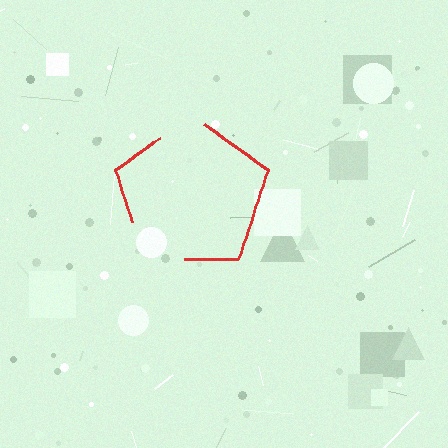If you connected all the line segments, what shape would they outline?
They would outline a pentagon.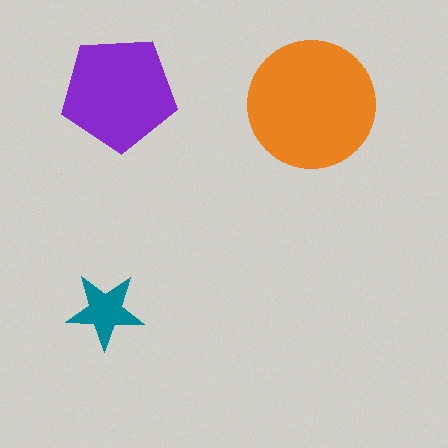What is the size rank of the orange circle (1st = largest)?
1st.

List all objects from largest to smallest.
The orange circle, the purple pentagon, the teal star.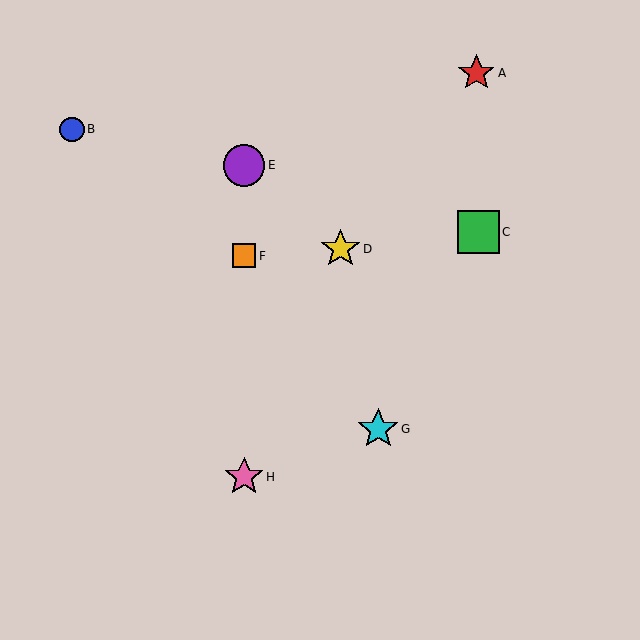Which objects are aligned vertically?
Objects E, F, H are aligned vertically.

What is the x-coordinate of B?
Object B is at x≈72.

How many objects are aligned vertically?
3 objects (E, F, H) are aligned vertically.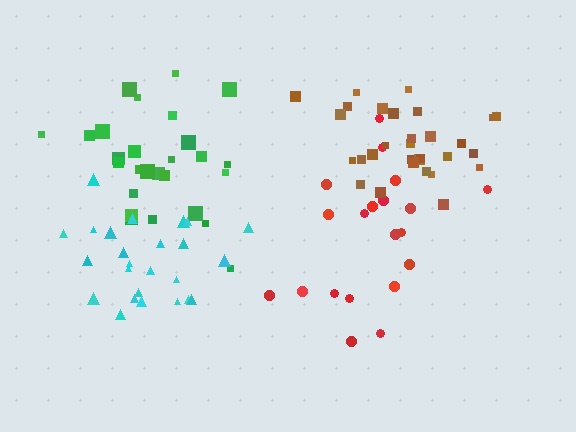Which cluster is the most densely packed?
Brown.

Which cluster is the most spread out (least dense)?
Red.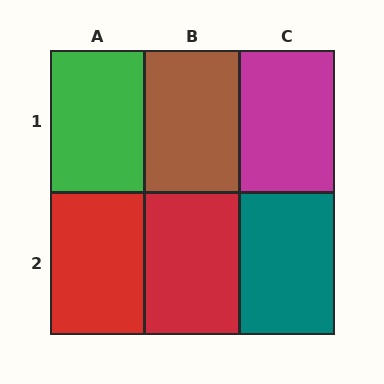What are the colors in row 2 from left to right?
Red, red, teal.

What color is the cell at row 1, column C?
Magenta.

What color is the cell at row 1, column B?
Brown.